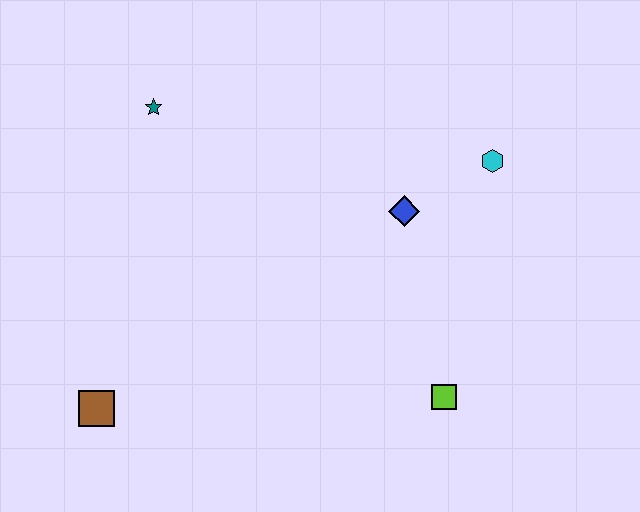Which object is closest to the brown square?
The teal star is closest to the brown square.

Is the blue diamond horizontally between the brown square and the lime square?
Yes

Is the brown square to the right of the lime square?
No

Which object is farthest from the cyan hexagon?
The brown square is farthest from the cyan hexagon.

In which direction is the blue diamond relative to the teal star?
The blue diamond is to the right of the teal star.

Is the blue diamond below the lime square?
No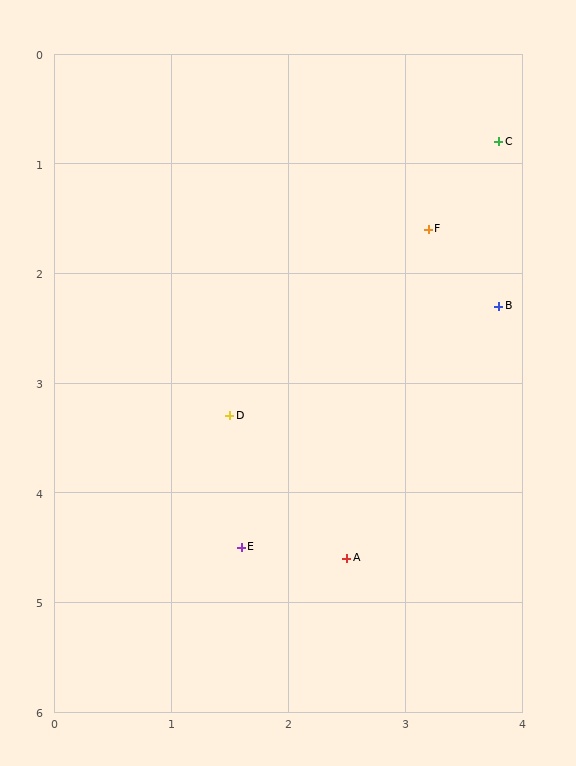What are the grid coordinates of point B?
Point B is at approximately (3.8, 2.3).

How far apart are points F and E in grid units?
Points F and E are about 3.3 grid units apart.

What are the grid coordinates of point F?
Point F is at approximately (3.2, 1.6).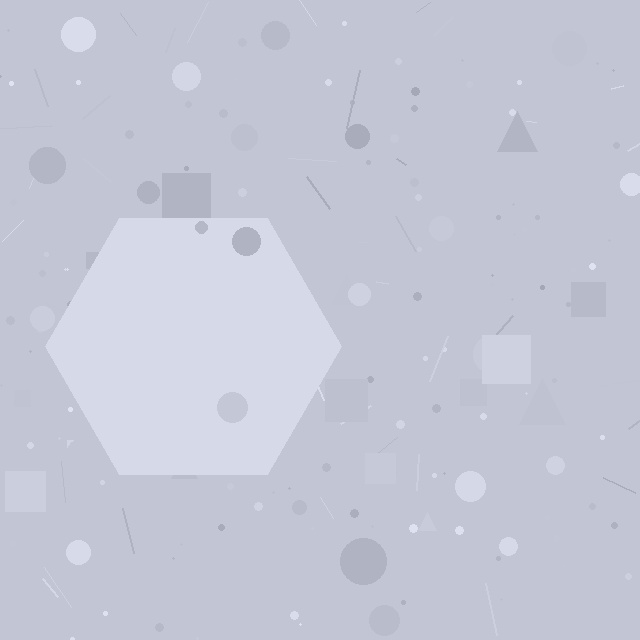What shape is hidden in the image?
A hexagon is hidden in the image.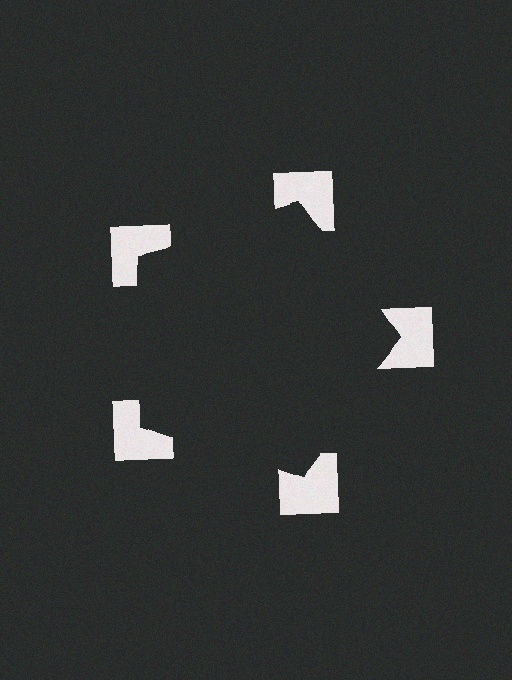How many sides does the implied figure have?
5 sides.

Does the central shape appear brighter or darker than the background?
It typically appears slightly darker than the background, even though no actual brightness change is drawn.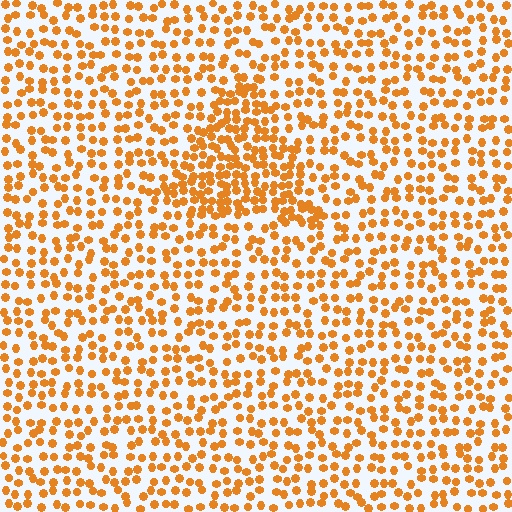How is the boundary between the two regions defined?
The boundary is defined by a change in element density (approximately 1.8x ratio). All elements are the same color, size, and shape.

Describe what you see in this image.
The image contains small orange elements arranged at two different densities. A triangle-shaped region is visible where the elements are more densely packed than the surrounding area.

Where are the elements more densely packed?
The elements are more densely packed inside the triangle boundary.